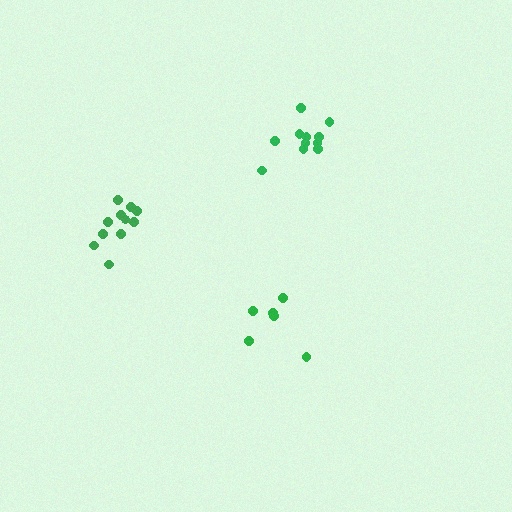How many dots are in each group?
Group 1: 6 dots, Group 2: 11 dots, Group 3: 11 dots (28 total).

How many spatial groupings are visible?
There are 3 spatial groupings.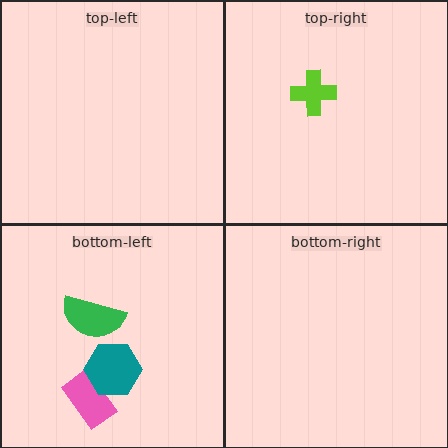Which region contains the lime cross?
The top-right region.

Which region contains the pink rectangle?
The bottom-left region.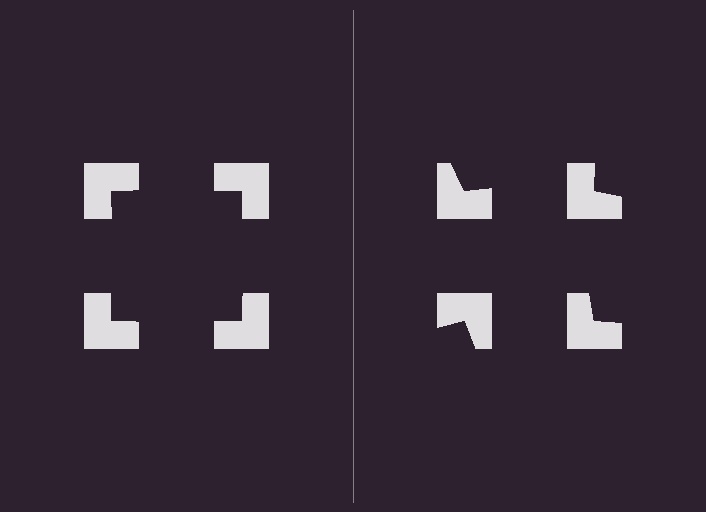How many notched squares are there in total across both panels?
8 — 4 on each side.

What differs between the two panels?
The notched squares are positioned identically on both sides; only the wedge orientations differ. On the left they align to a square; on the right they are misaligned.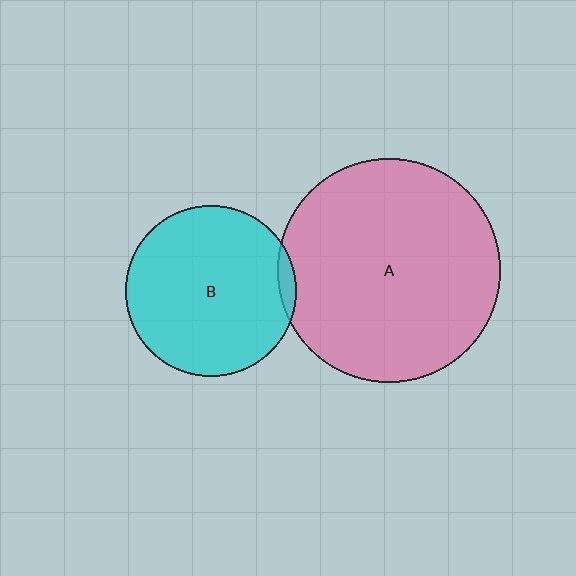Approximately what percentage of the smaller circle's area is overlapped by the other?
Approximately 5%.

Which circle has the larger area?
Circle A (pink).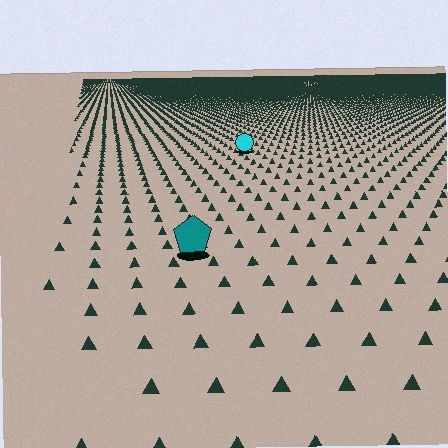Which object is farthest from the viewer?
The cyan circle is farthest from the viewer. It appears smaller and the ground texture around it is denser.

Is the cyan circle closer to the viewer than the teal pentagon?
No. The teal pentagon is closer — you can tell from the texture gradient: the ground texture is coarser near it.